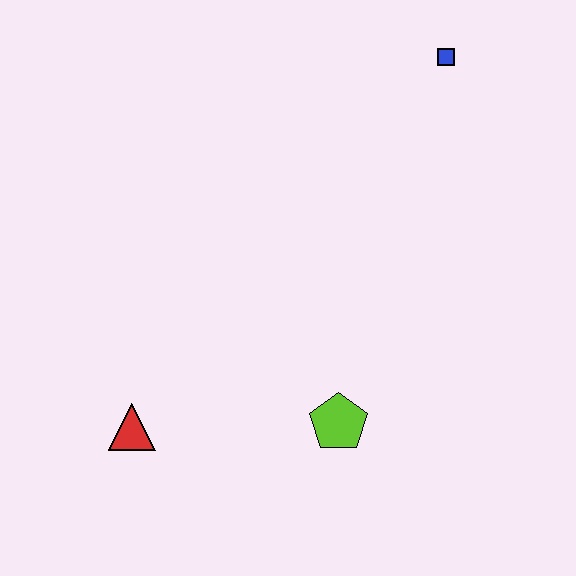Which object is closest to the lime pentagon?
The red triangle is closest to the lime pentagon.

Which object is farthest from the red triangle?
The blue square is farthest from the red triangle.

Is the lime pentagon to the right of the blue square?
No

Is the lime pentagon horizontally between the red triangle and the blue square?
Yes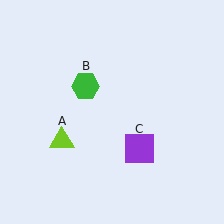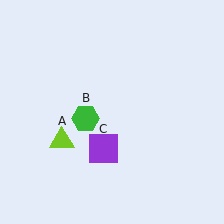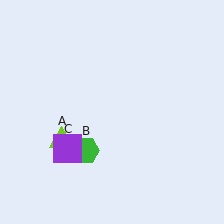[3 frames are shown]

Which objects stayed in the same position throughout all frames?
Lime triangle (object A) remained stationary.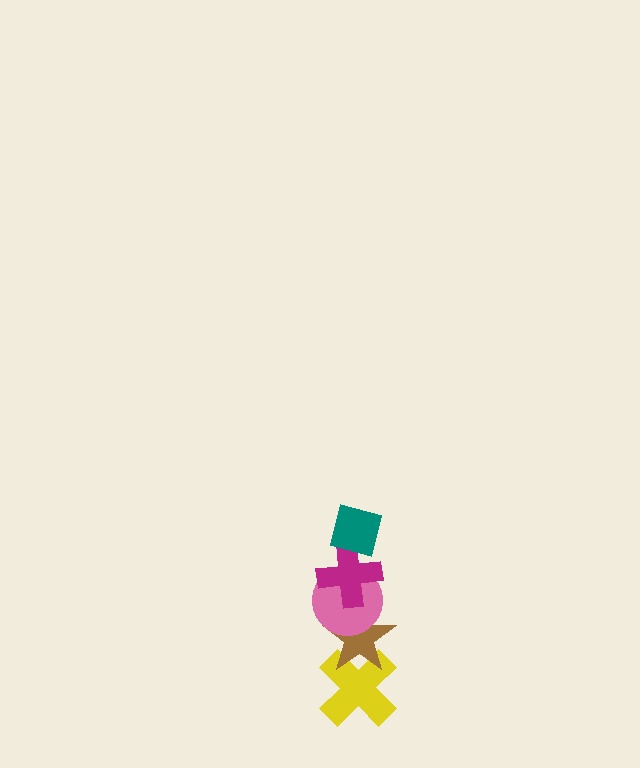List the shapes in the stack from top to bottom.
From top to bottom: the teal square, the magenta cross, the pink circle, the brown star, the yellow cross.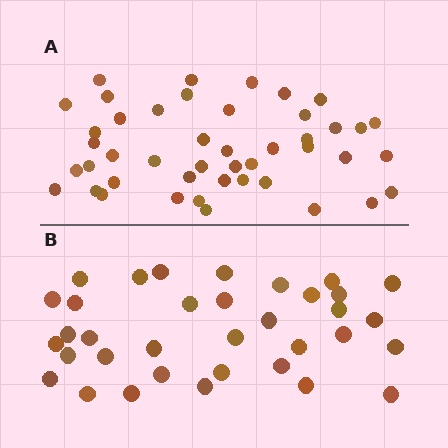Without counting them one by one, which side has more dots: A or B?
Region A (the top region) has more dots.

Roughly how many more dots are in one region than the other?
Region A has roughly 10 or so more dots than region B.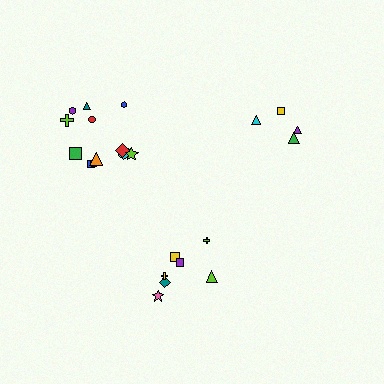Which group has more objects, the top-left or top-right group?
The top-left group.